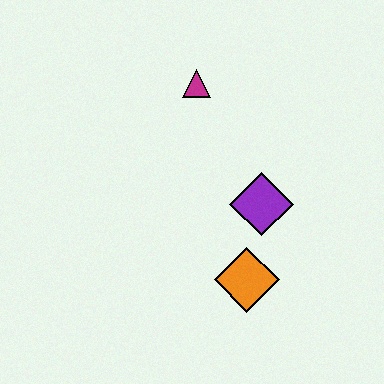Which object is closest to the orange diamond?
The purple diamond is closest to the orange diamond.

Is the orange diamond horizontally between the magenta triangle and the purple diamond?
Yes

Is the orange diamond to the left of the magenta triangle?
No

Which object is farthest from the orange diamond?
The magenta triangle is farthest from the orange diamond.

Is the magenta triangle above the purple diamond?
Yes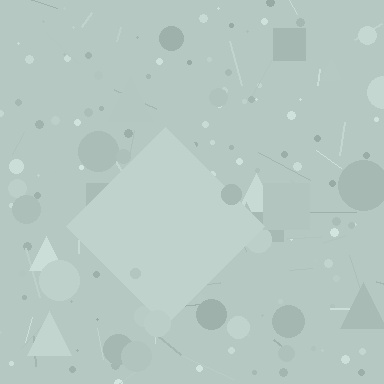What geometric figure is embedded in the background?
A diamond is embedded in the background.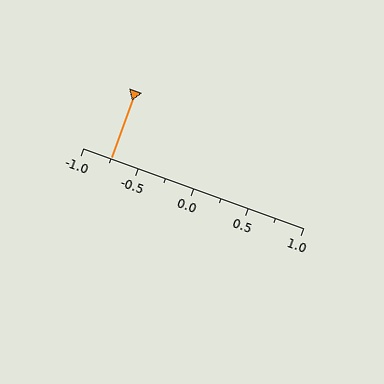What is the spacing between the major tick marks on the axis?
The major ticks are spaced 0.5 apart.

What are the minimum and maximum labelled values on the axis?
The axis runs from -1.0 to 1.0.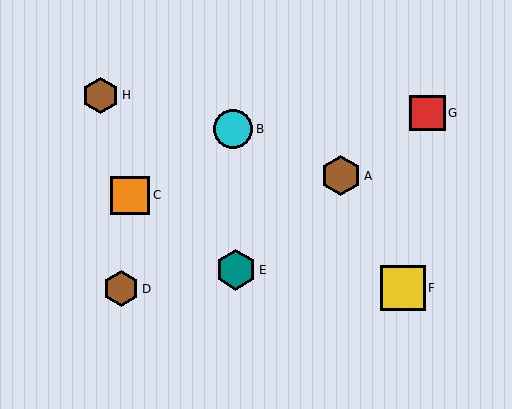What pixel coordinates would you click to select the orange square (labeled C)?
Click at (130, 196) to select the orange square C.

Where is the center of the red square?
The center of the red square is at (427, 113).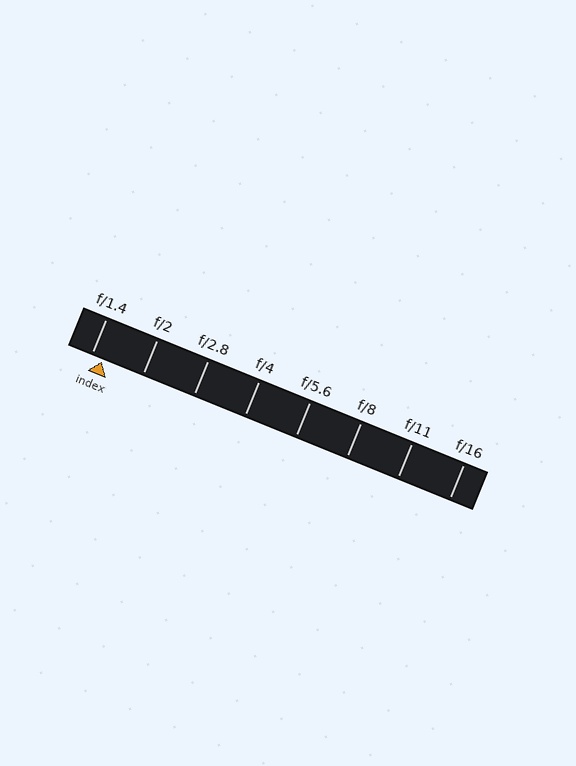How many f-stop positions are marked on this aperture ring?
There are 8 f-stop positions marked.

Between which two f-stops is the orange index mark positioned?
The index mark is between f/1.4 and f/2.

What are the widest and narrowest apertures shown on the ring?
The widest aperture shown is f/1.4 and the narrowest is f/16.